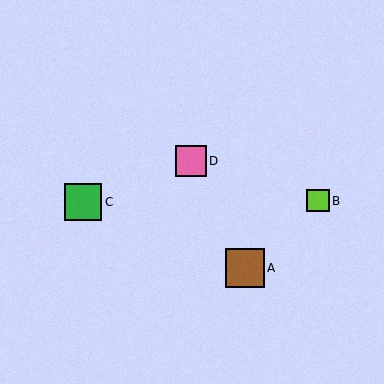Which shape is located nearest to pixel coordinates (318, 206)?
The lime square (labeled B) at (318, 201) is nearest to that location.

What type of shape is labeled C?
Shape C is a green square.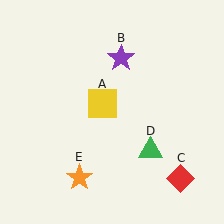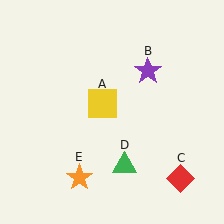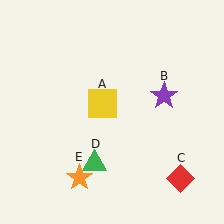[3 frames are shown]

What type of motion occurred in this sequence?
The purple star (object B), green triangle (object D) rotated clockwise around the center of the scene.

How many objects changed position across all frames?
2 objects changed position: purple star (object B), green triangle (object D).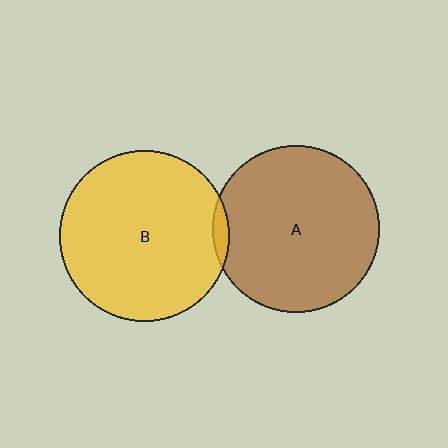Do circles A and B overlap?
Yes.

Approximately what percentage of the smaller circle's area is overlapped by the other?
Approximately 5%.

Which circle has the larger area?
Circle B (yellow).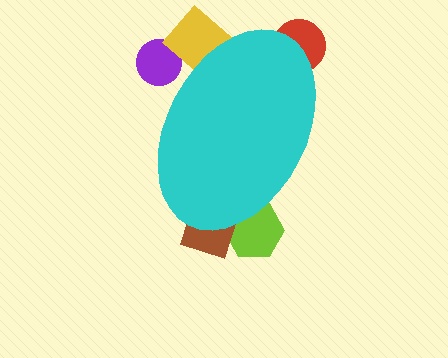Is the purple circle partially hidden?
Yes, the purple circle is partially hidden behind the cyan ellipse.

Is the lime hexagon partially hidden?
Yes, the lime hexagon is partially hidden behind the cyan ellipse.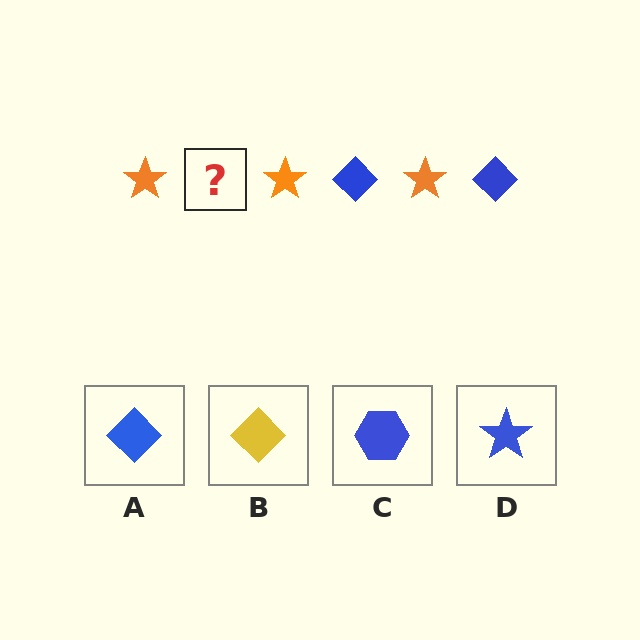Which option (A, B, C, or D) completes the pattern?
A.